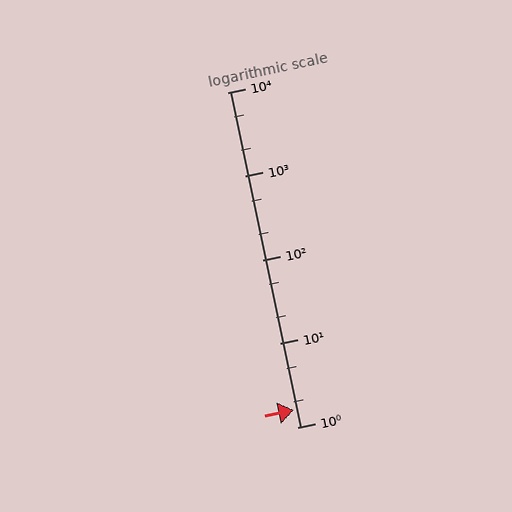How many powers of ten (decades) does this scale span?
The scale spans 4 decades, from 1 to 10000.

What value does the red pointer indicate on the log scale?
The pointer indicates approximately 1.6.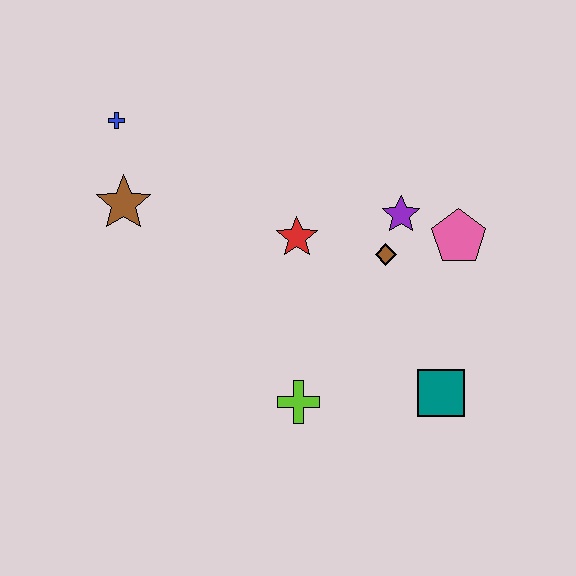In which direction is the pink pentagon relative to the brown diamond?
The pink pentagon is to the right of the brown diamond.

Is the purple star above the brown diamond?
Yes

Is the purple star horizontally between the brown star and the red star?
No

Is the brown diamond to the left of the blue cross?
No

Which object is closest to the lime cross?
The teal square is closest to the lime cross.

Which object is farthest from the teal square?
The blue cross is farthest from the teal square.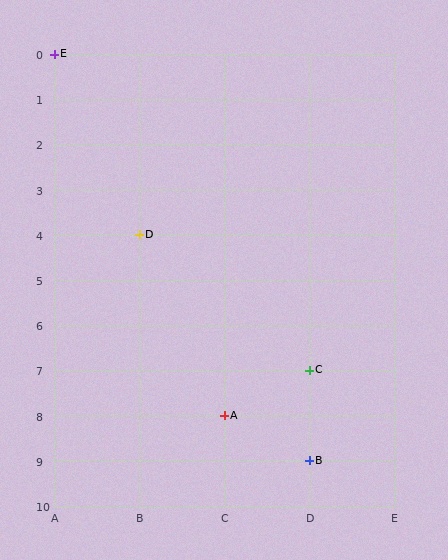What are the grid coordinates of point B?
Point B is at grid coordinates (D, 9).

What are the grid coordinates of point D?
Point D is at grid coordinates (B, 4).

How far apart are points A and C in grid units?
Points A and C are 1 column and 1 row apart (about 1.4 grid units diagonally).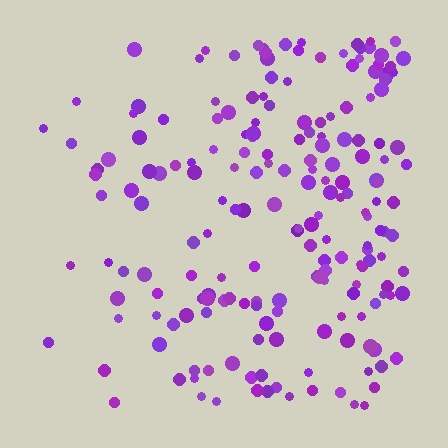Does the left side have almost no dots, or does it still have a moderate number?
Still a moderate number, just noticeably fewer than the right.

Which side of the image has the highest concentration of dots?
The right.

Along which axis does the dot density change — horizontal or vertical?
Horizontal.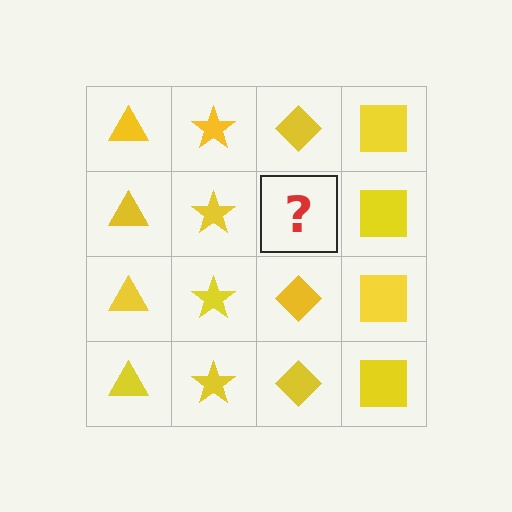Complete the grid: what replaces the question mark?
The question mark should be replaced with a yellow diamond.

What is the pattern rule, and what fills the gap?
The rule is that each column has a consistent shape. The gap should be filled with a yellow diamond.